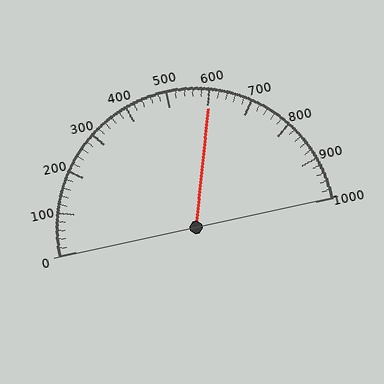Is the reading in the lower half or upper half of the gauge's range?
The reading is in the upper half of the range (0 to 1000).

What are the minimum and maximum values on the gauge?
The gauge ranges from 0 to 1000.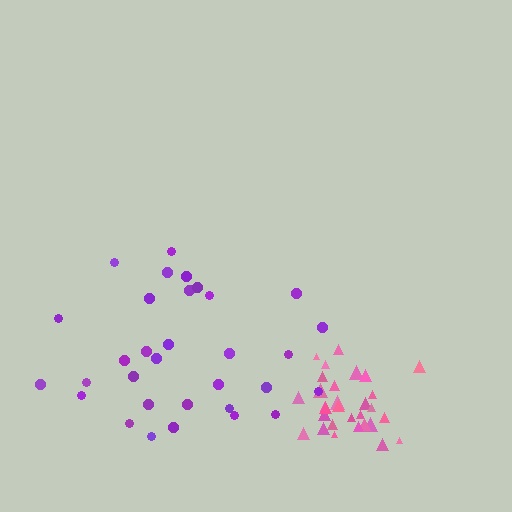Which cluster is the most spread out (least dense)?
Purple.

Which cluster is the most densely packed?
Pink.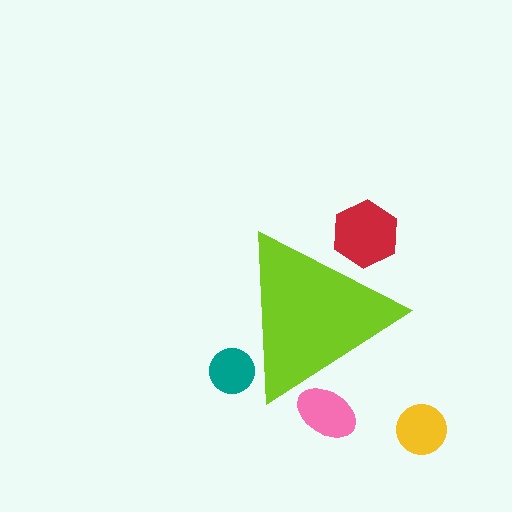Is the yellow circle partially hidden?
No, the yellow circle is fully visible.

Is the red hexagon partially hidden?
Yes, the red hexagon is partially hidden behind the lime triangle.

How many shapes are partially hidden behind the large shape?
3 shapes are partially hidden.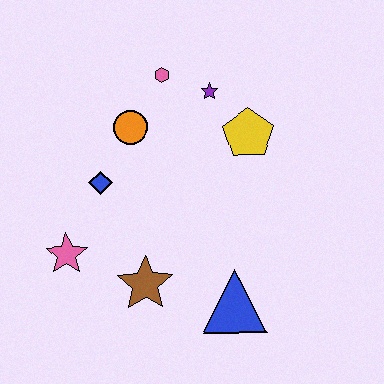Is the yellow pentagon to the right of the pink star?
Yes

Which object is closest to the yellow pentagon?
The purple star is closest to the yellow pentagon.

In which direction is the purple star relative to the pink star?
The purple star is above the pink star.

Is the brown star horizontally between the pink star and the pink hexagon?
Yes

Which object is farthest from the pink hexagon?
The blue triangle is farthest from the pink hexagon.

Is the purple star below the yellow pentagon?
No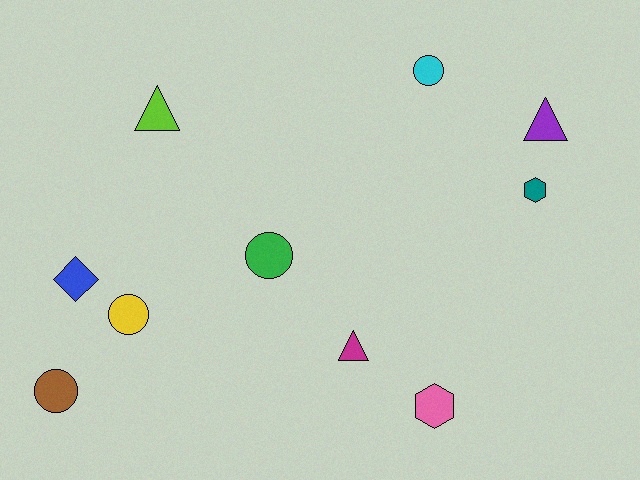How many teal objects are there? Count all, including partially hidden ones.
There is 1 teal object.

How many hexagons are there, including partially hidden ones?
There are 2 hexagons.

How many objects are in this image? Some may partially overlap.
There are 10 objects.